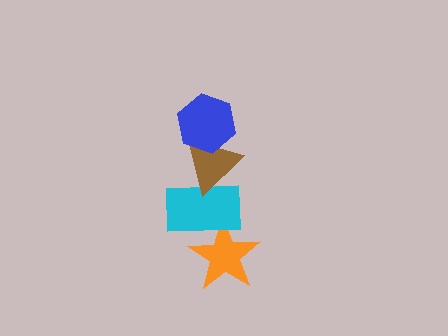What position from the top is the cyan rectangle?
The cyan rectangle is 3rd from the top.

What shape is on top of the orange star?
The cyan rectangle is on top of the orange star.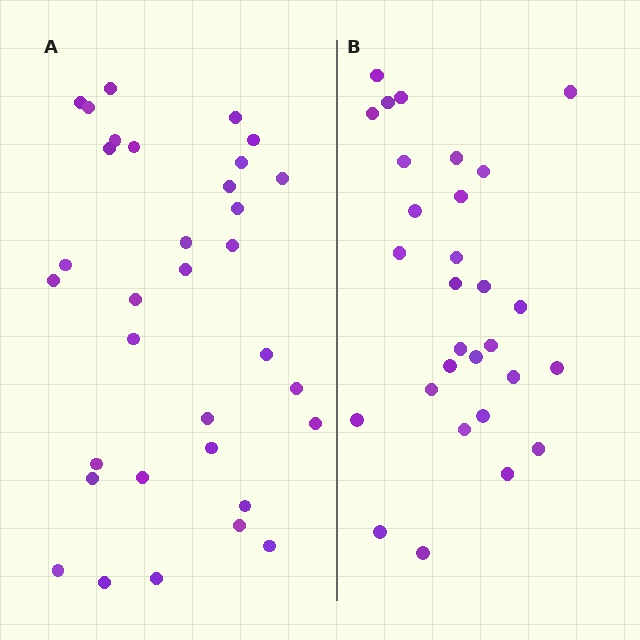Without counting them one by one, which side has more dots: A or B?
Region A (the left region) has more dots.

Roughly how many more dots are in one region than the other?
Region A has about 4 more dots than region B.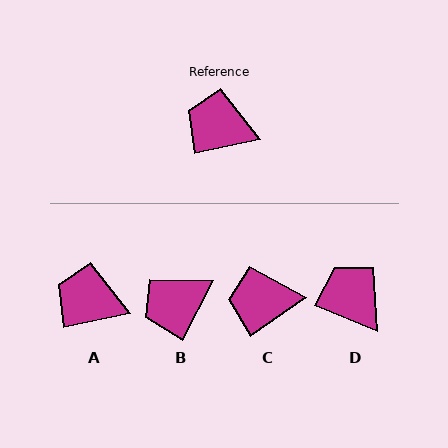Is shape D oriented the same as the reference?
No, it is off by about 35 degrees.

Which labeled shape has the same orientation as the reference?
A.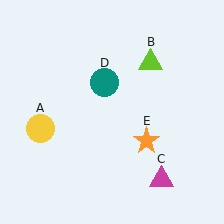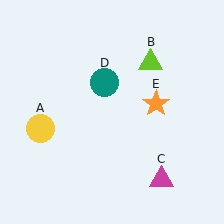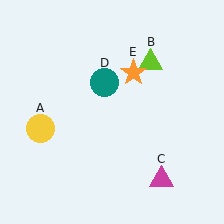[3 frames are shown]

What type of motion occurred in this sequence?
The orange star (object E) rotated counterclockwise around the center of the scene.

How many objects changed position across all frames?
1 object changed position: orange star (object E).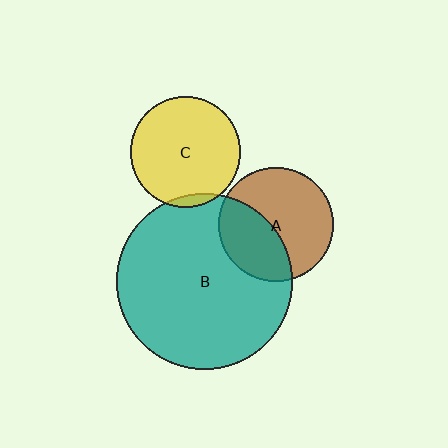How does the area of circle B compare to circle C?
Approximately 2.5 times.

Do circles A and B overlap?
Yes.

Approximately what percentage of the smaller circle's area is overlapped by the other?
Approximately 40%.